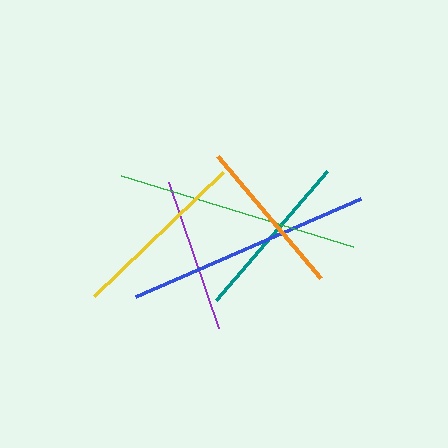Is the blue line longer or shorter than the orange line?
The blue line is longer than the orange line.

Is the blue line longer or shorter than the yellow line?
The blue line is longer than the yellow line.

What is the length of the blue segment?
The blue segment is approximately 246 pixels long.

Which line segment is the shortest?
The purple line is the shortest at approximately 154 pixels.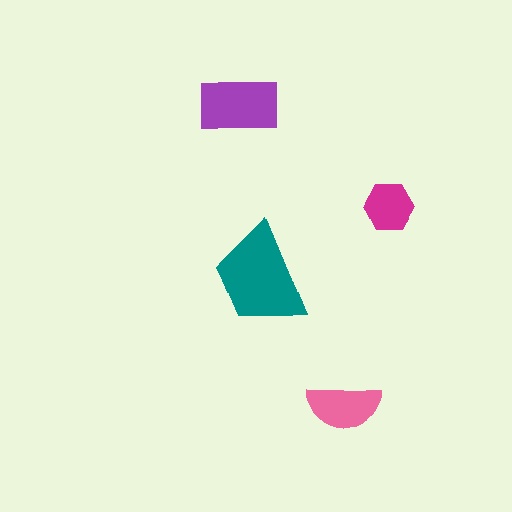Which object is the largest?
The teal trapezoid.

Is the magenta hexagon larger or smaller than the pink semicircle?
Smaller.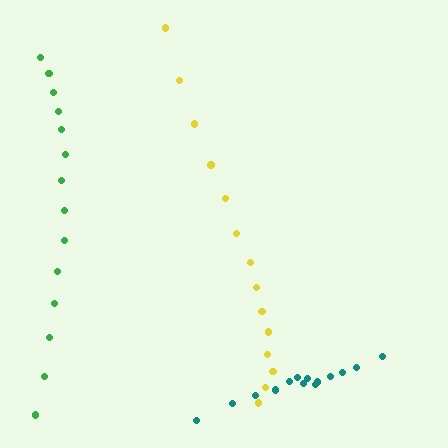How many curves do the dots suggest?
There are 3 distinct paths.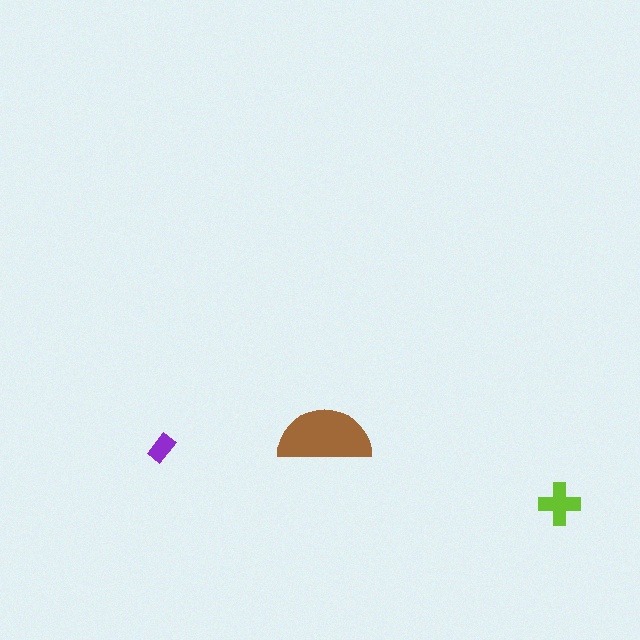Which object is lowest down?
The lime cross is bottommost.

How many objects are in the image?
There are 3 objects in the image.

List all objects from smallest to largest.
The purple rectangle, the lime cross, the brown semicircle.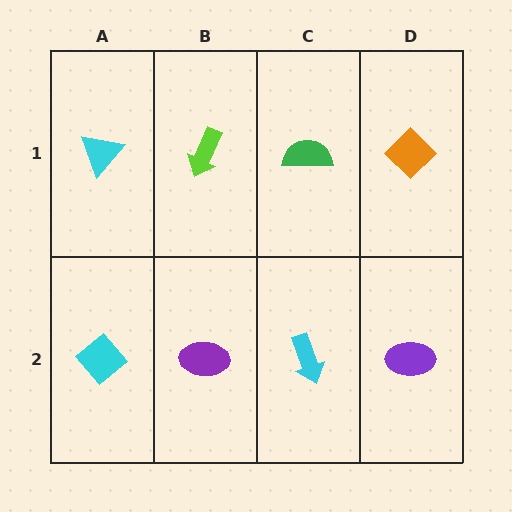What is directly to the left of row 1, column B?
A cyan triangle.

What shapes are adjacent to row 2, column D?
An orange diamond (row 1, column D), a cyan arrow (row 2, column C).